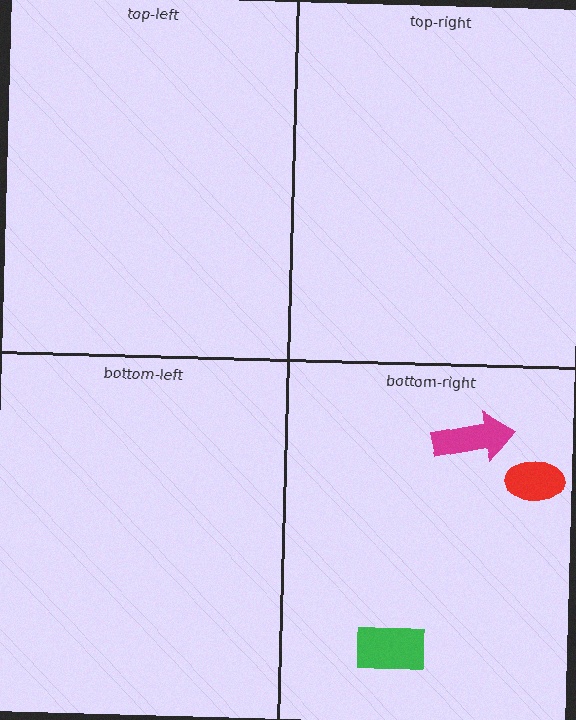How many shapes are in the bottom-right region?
3.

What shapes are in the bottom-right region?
The green rectangle, the red ellipse, the magenta arrow.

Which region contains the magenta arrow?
The bottom-right region.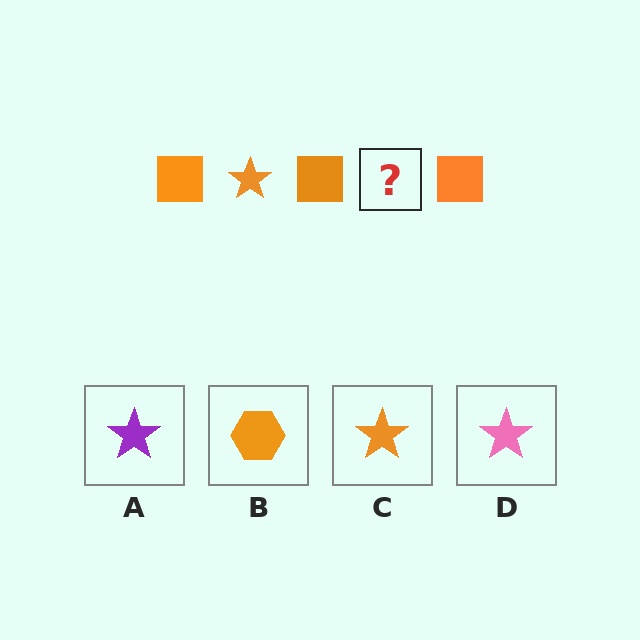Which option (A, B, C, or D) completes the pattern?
C.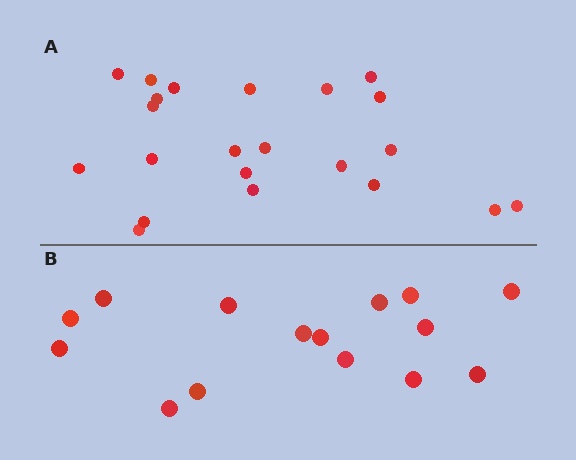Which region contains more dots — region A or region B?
Region A (the top region) has more dots.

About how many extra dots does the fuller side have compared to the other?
Region A has roughly 8 or so more dots than region B.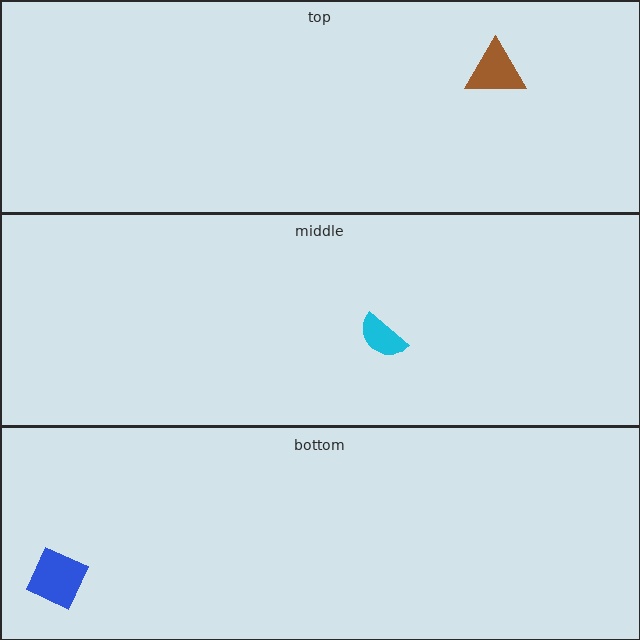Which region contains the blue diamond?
The bottom region.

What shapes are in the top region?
The brown triangle.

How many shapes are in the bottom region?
1.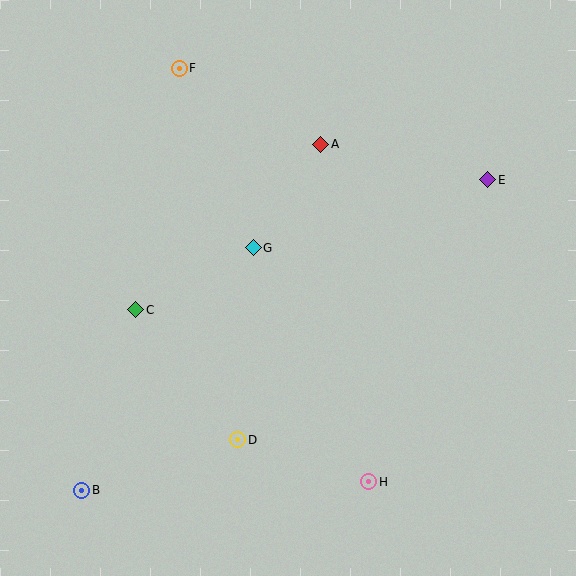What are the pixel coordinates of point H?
Point H is at (369, 482).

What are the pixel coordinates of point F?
Point F is at (179, 68).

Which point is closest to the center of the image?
Point G at (253, 248) is closest to the center.